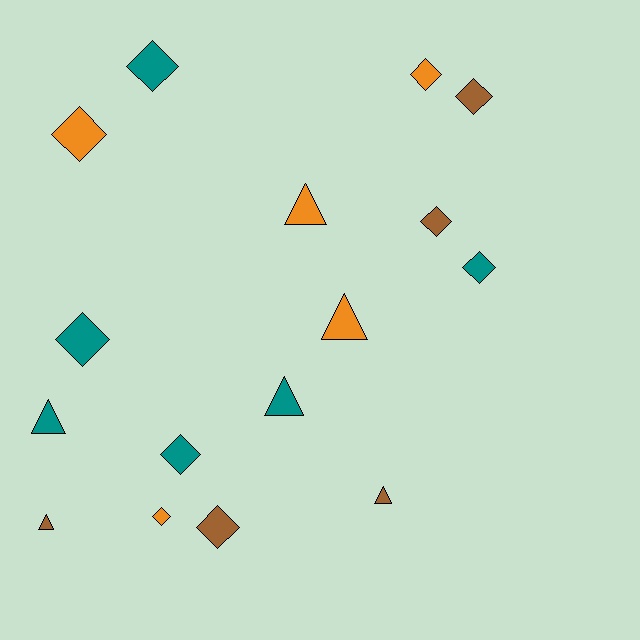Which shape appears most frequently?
Diamond, with 10 objects.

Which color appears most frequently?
Teal, with 6 objects.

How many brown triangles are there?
There are 2 brown triangles.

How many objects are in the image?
There are 16 objects.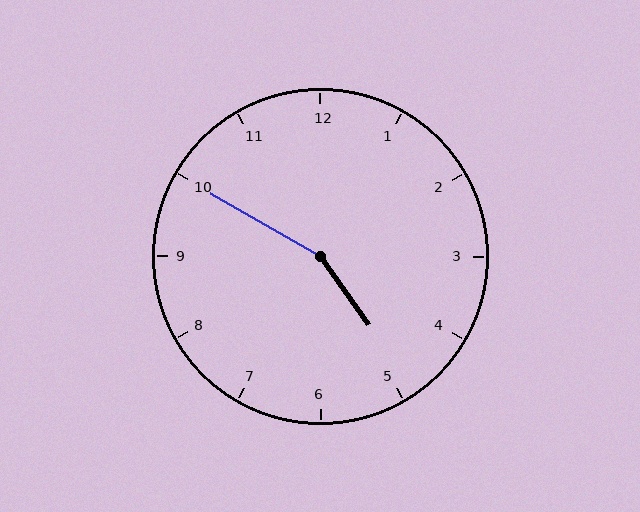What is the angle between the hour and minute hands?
Approximately 155 degrees.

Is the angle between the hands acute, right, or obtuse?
It is obtuse.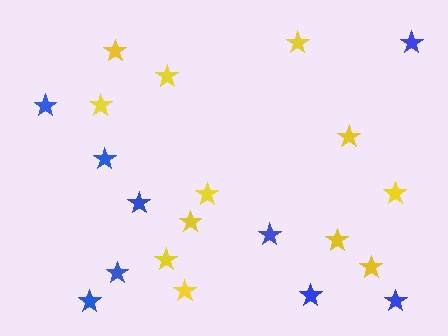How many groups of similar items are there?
There are 2 groups: one group of blue stars (9) and one group of yellow stars (12).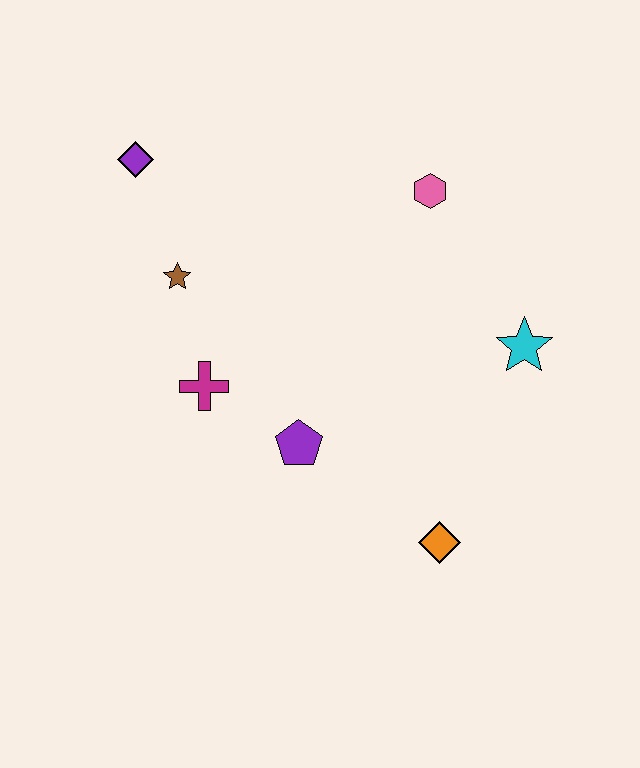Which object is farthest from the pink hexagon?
The orange diamond is farthest from the pink hexagon.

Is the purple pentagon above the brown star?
No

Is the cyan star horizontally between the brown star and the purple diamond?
No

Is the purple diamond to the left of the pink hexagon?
Yes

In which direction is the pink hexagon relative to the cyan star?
The pink hexagon is above the cyan star.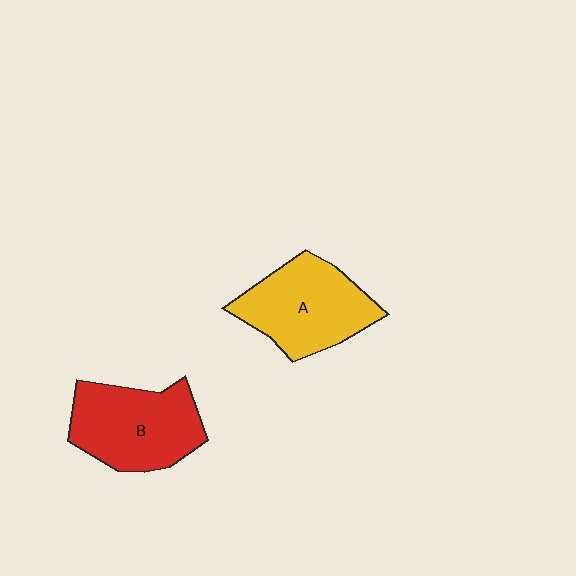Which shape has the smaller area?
Shape A (yellow).